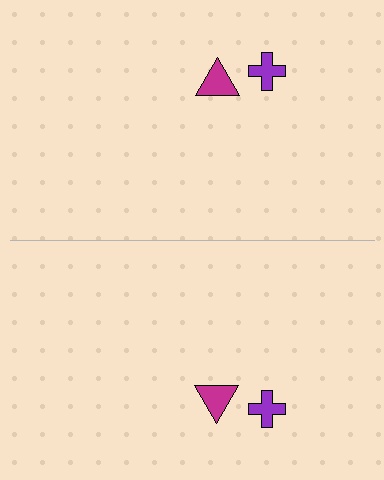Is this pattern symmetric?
Yes, this pattern has bilateral (reflection) symmetry.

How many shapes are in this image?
There are 4 shapes in this image.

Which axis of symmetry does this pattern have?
The pattern has a horizontal axis of symmetry running through the center of the image.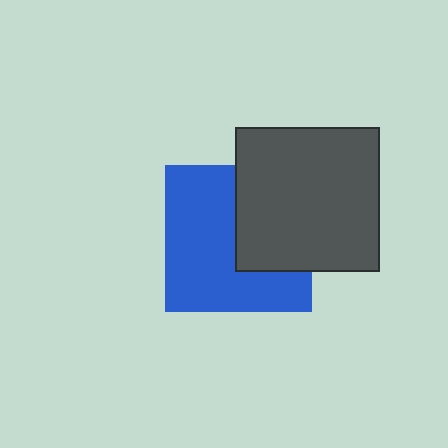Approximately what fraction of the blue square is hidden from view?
Roughly 38% of the blue square is hidden behind the dark gray square.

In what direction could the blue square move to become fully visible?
The blue square could move left. That would shift it out from behind the dark gray square entirely.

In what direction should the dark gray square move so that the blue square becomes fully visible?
The dark gray square should move right. That is the shortest direction to clear the overlap and leave the blue square fully visible.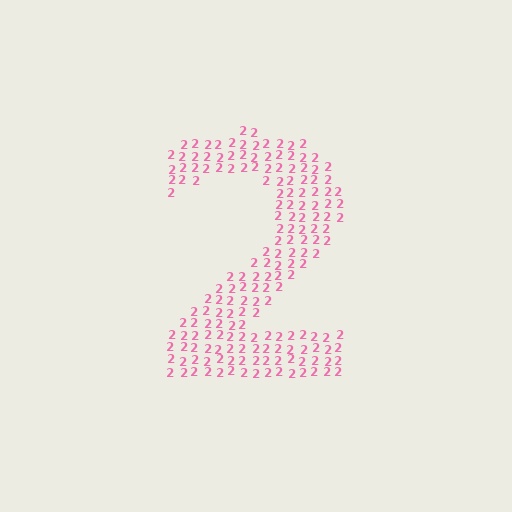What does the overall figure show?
The overall figure shows the digit 2.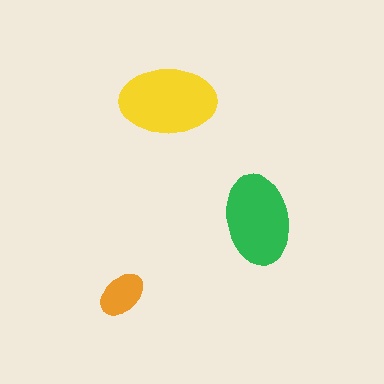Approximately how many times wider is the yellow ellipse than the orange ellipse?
About 2 times wider.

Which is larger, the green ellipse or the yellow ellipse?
The yellow one.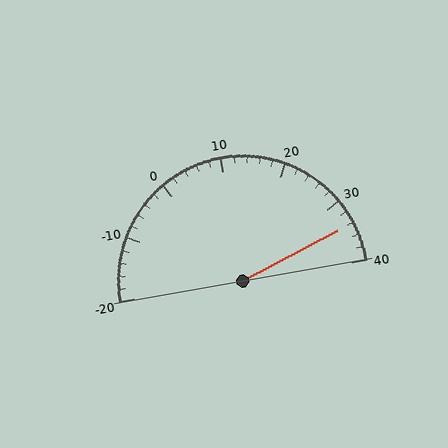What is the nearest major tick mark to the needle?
The nearest major tick mark is 30.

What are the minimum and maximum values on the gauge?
The gauge ranges from -20 to 40.